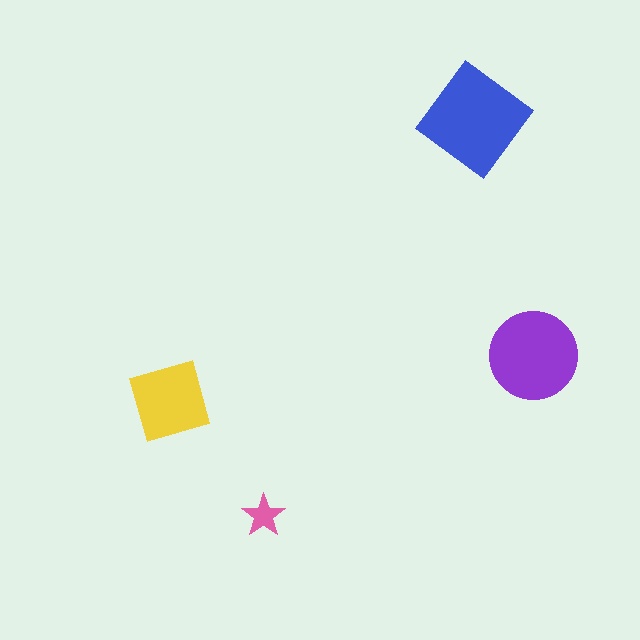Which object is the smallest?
The pink star.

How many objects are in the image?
There are 4 objects in the image.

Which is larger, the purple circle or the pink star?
The purple circle.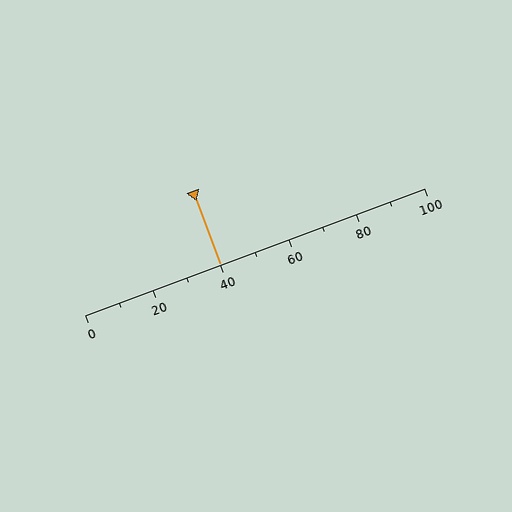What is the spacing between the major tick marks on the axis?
The major ticks are spaced 20 apart.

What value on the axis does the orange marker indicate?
The marker indicates approximately 40.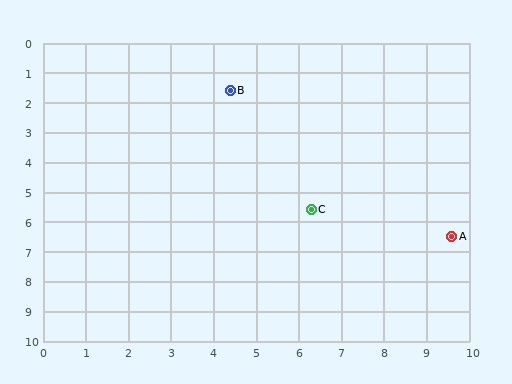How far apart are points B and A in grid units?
Points B and A are about 7.1 grid units apart.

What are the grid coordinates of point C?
Point C is at approximately (6.3, 5.6).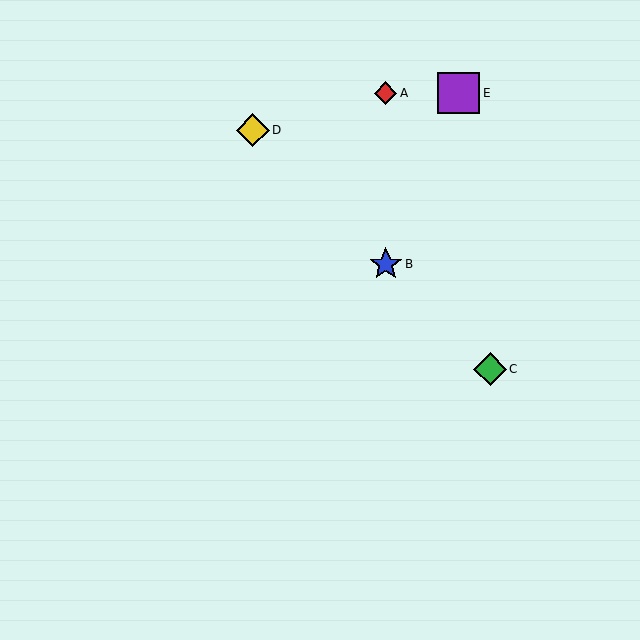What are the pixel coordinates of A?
Object A is at (385, 93).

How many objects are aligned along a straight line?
3 objects (B, C, D) are aligned along a straight line.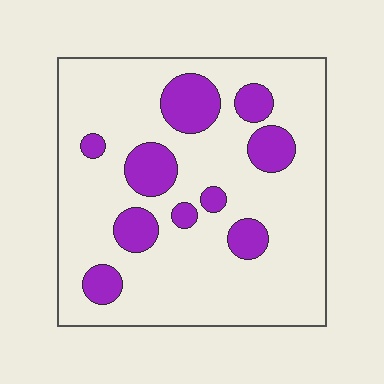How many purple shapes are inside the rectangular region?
10.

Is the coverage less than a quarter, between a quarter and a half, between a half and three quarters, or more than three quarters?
Less than a quarter.